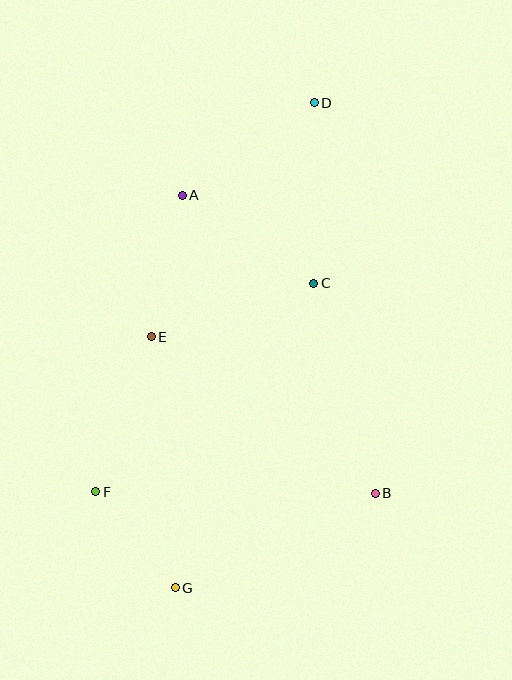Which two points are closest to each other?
Points F and G are closest to each other.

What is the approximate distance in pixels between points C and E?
The distance between C and E is approximately 171 pixels.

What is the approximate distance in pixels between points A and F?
The distance between A and F is approximately 309 pixels.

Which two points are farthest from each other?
Points D and G are farthest from each other.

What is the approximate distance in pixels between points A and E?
The distance between A and E is approximately 144 pixels.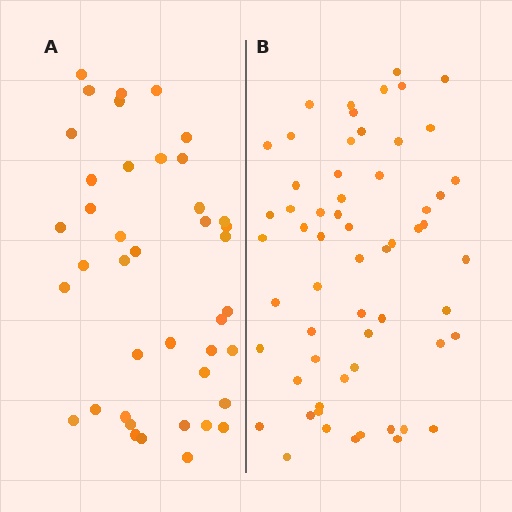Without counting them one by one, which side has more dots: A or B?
Region B (the right region) has more dots.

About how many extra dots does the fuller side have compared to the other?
Region B has approximately 20 more dots than region A.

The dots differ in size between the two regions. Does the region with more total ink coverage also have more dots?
No. Region A has more total ink coverage because its dots are larger, but region B actually contains more individual dots. Total area can be misleading — the number of items is what matters here.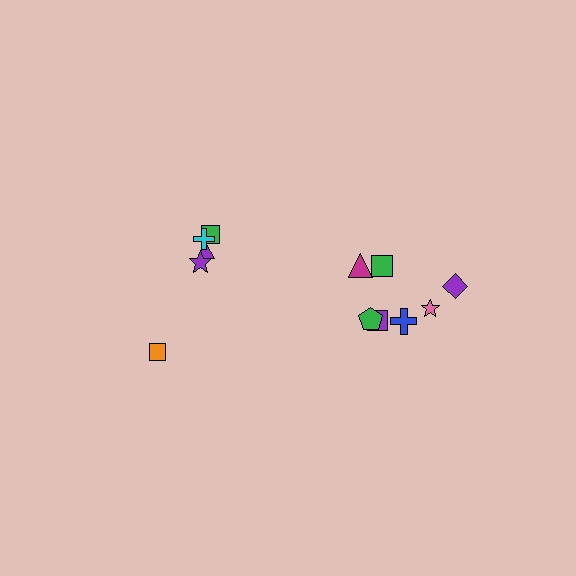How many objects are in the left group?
There are 5 objects.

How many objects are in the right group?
There are 7 objects.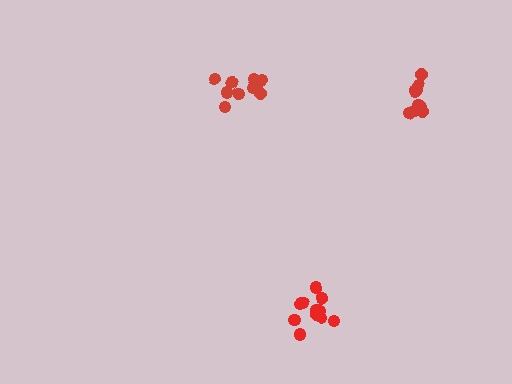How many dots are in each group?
Group 1: 11 dots, Group 2: 9 dots, Group 3: 9 dots (29 total).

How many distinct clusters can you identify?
There are 3 distinct clusters.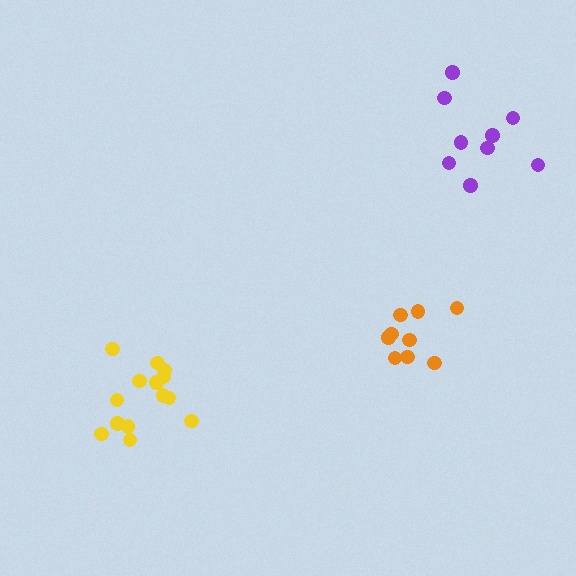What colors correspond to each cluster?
The clusters are colored: orange, purple, yellow.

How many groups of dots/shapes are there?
There are 3 groups.